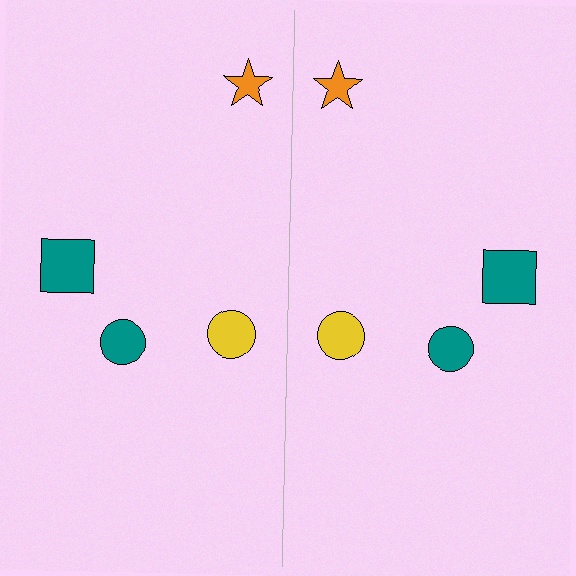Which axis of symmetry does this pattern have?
The pattern has a vertical axis of symmetry running through the center of the image.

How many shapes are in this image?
There are 8 shapes in this image.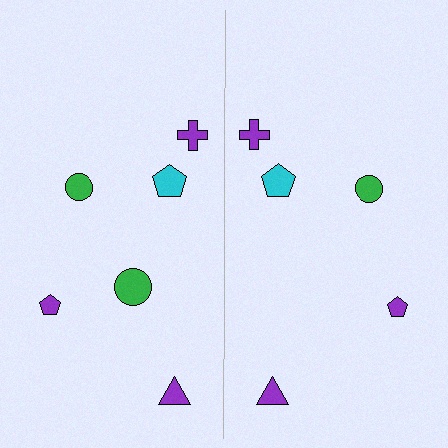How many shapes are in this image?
There are 11 shapes in this image.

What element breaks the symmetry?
A green circle is missing from the right side.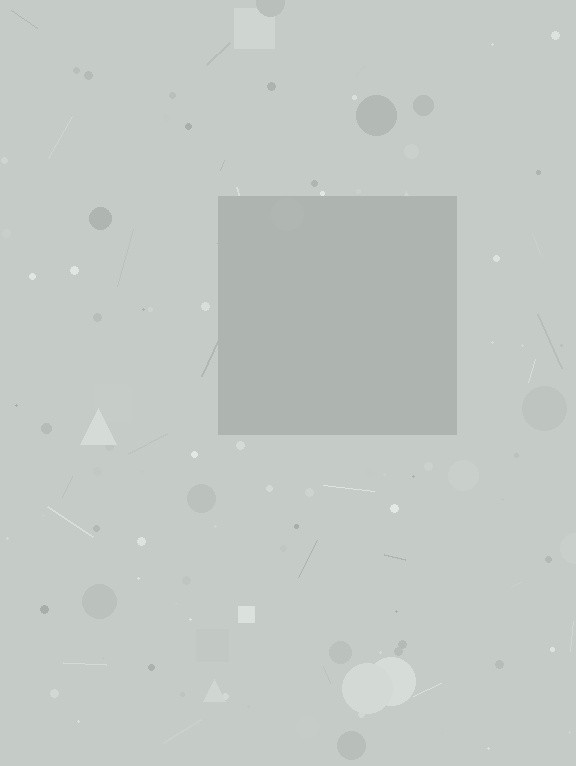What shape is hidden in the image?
A square is hidden in the image.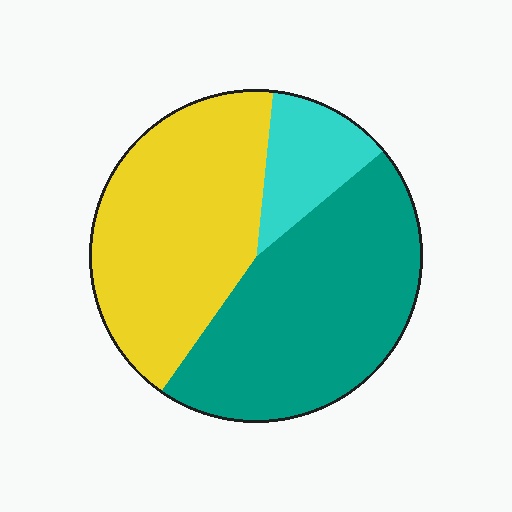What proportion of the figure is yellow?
Yellow covers about 40% of the figure.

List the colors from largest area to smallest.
From largest to smallest: teal, yellow, cyan.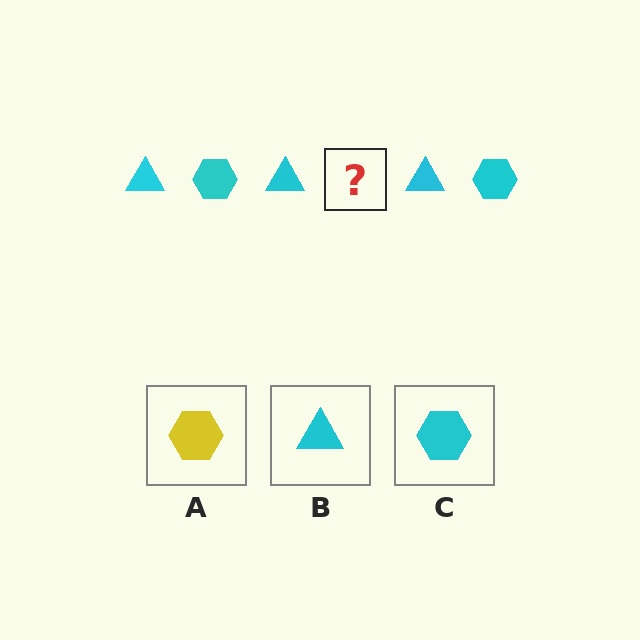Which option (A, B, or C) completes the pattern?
C.